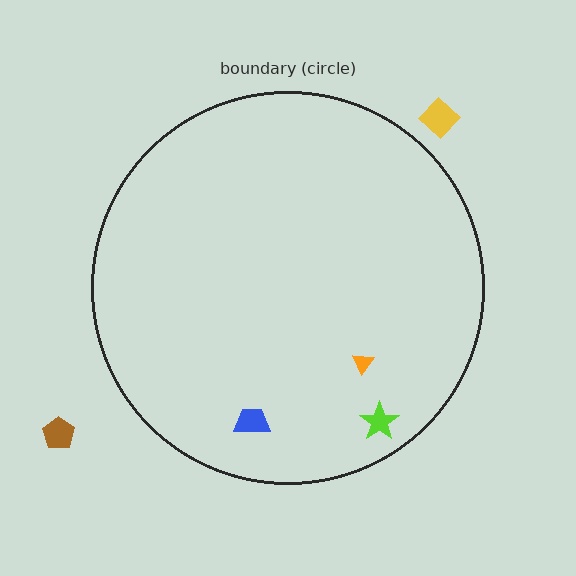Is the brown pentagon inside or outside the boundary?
Outside.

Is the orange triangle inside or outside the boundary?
Inside.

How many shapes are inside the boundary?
3 inside, 2 outside.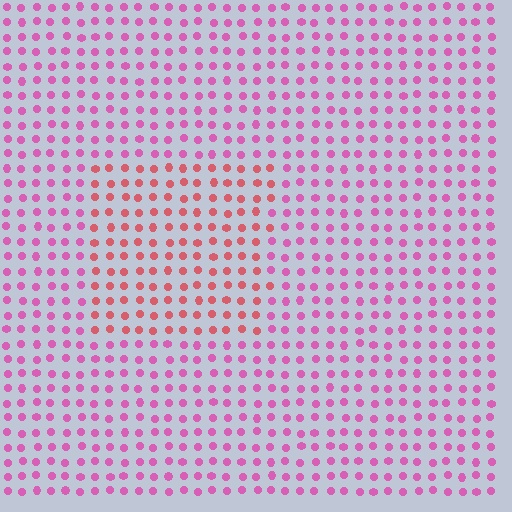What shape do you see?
I see a rectangle.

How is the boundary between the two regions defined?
The boundary is defined purely by a slight shift in hue (about 36 degrees). Spacing, size, and orientation are identical on both sides.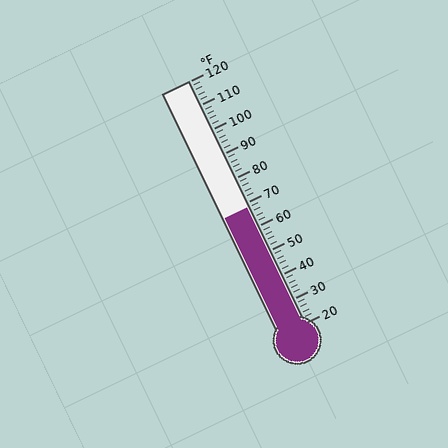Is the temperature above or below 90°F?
The temperature is below 90°F.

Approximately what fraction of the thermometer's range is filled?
The thermometer is filled to approximately 50% of its range.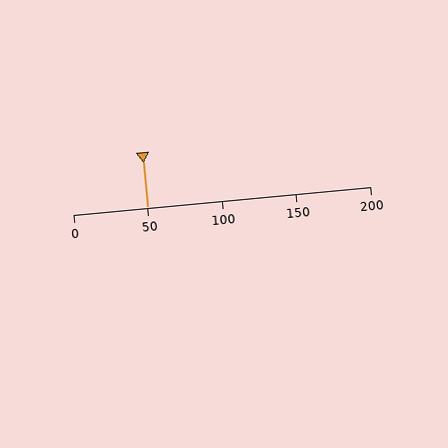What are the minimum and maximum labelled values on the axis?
The axis runs from 0 to 200.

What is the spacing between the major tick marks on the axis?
The major ticks are spaced 50 apart.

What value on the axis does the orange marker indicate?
The marker indicates approximately 50.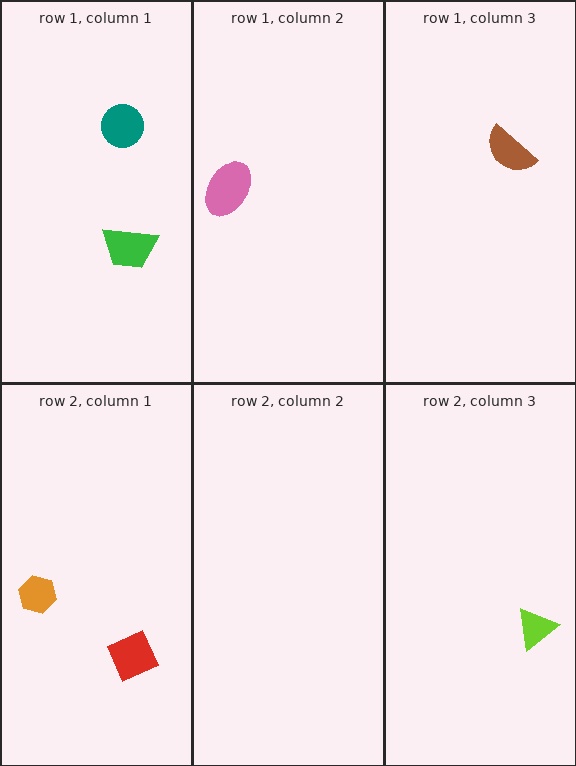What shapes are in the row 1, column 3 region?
The brown semicircle.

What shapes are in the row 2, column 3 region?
The lime triangle.